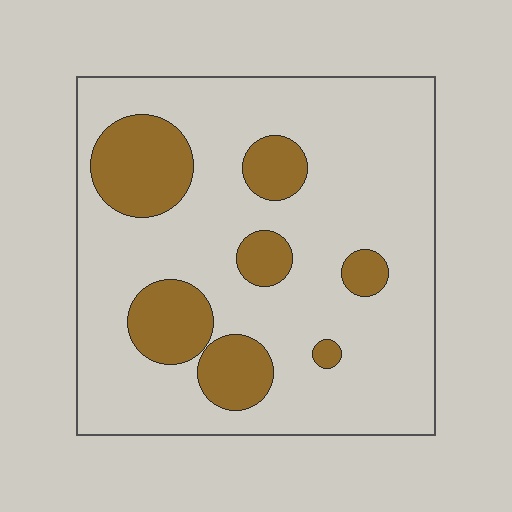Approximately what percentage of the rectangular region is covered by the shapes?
Approximately 20%.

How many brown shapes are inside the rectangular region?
7.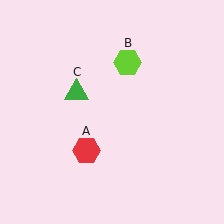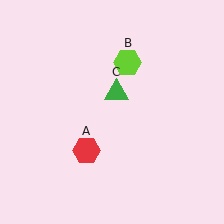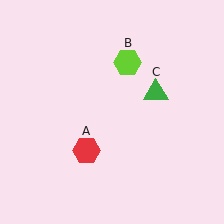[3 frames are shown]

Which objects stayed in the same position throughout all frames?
Red hexagon (object A) and lime hexagon (object B) remained stationary.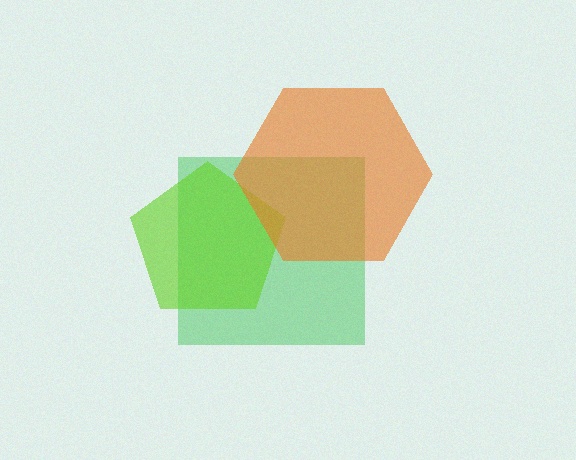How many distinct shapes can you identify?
There are 3 distinct shapes: a green square, a lime pentagon, an orange hexagon.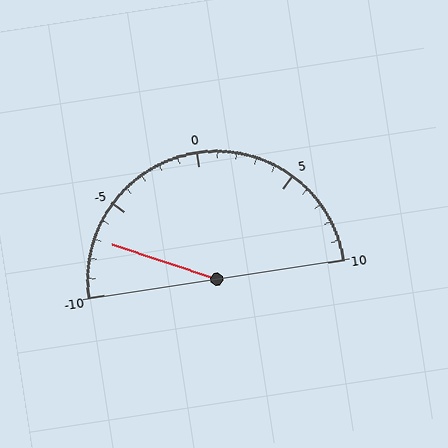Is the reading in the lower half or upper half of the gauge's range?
The reading is in the lower half of the range (-10 to 10).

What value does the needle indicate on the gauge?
The needle indicates approximately -7.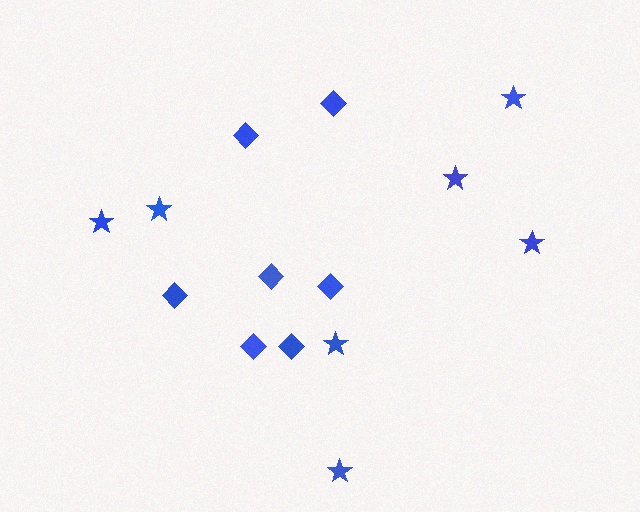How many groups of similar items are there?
There are 2 groups: one group of diamonds (7) and one group of stars (7).